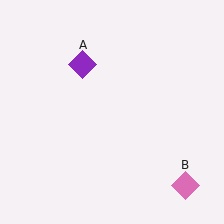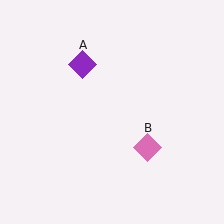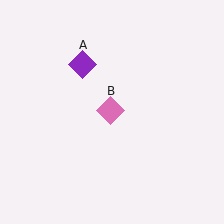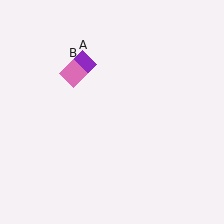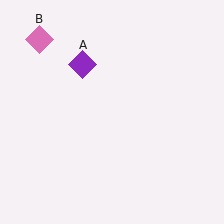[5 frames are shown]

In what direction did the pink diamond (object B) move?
The pink diamond (object B) moved up and to the left.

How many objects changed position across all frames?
1 object changed position: pink diamond (object B).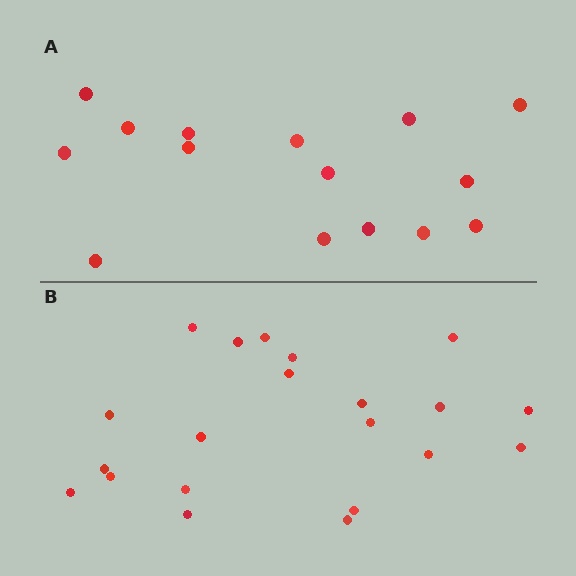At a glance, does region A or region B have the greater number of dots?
Region B (the bottom region) has more dots.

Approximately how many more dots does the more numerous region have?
Region B has about 6 more dots than region A.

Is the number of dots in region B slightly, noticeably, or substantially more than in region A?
Region B has noticeably more, but not dramatically so. The ratio is roughly 1.4 to 1.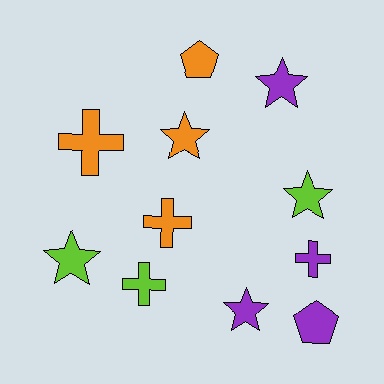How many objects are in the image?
There are 11 objects.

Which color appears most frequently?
Purple, with 4 objects.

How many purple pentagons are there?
There is 1 purple pentagon.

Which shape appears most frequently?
Star, with 5 objects.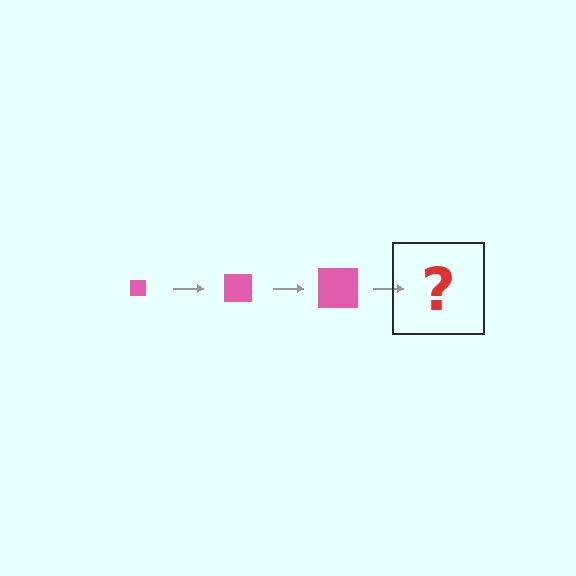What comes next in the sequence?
The next element should be a pink square, larger than the previous one.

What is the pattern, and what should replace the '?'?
The pattern is that the square gets progressively larger each step. The '?' should be a pink square, larger than the previous one.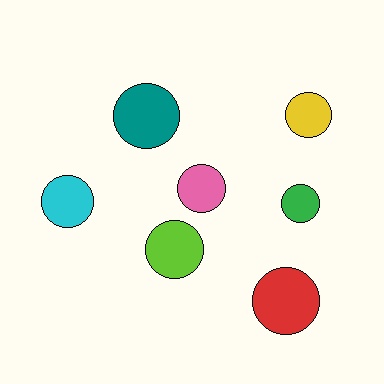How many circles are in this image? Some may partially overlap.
There are 7 circles.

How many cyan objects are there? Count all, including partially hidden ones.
There is 1 cyan object.